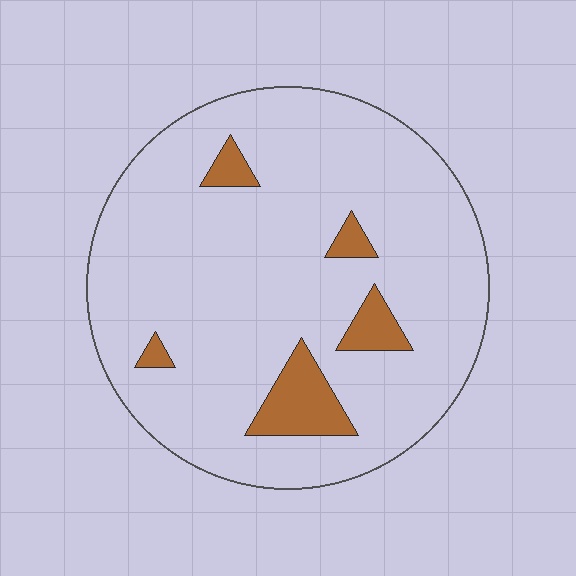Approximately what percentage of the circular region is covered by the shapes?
Approximately 10%.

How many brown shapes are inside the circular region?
5.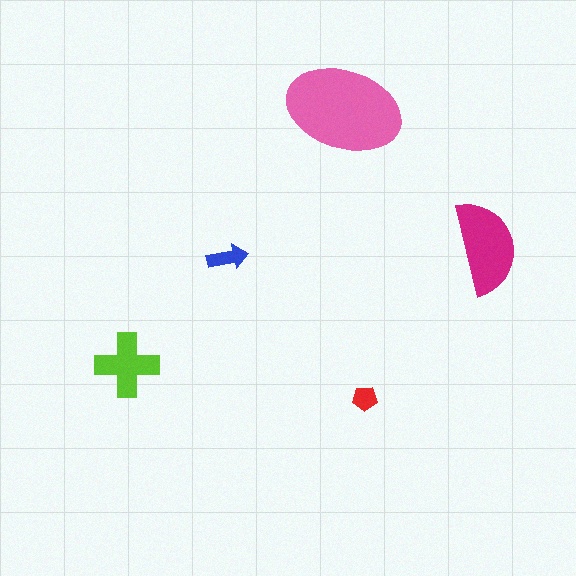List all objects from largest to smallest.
The pink ellipse, the magenta semicircle, the lime cross, the blue arrow, the red pentagon.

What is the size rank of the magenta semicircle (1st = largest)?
2nd.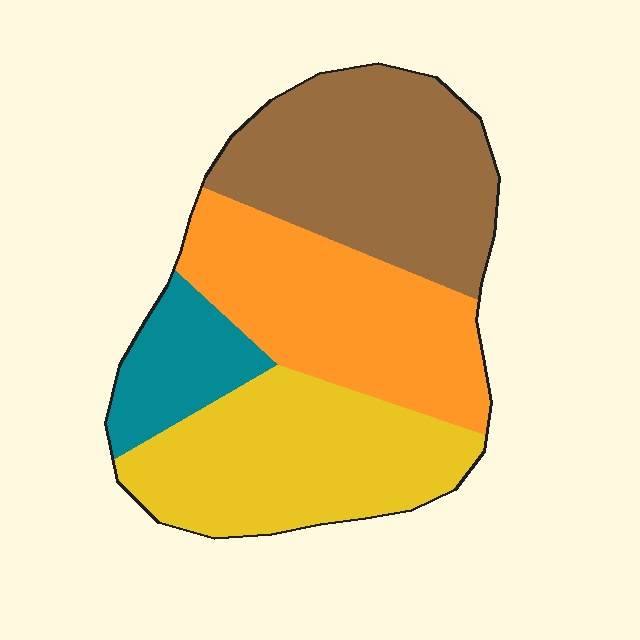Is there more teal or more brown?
Brown.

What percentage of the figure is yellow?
Yellow covers 29% of the figure.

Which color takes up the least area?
Teal, at roughly 10%.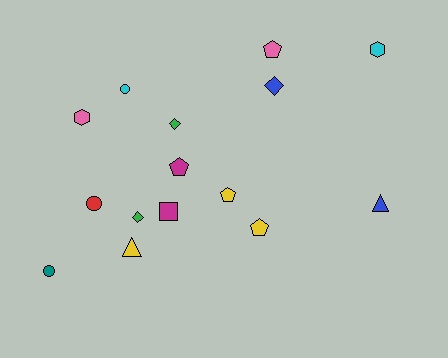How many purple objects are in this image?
There are no purple objects.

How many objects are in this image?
There are 15 objects.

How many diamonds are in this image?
There are 3 diamonds.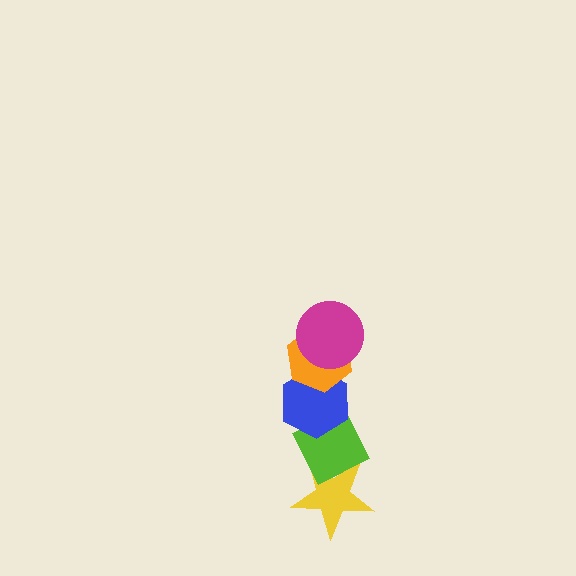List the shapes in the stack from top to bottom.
From top to bottom: the magenta circle, the orange hexagon, the blue hexagon, the lime diamond, the yellow star.